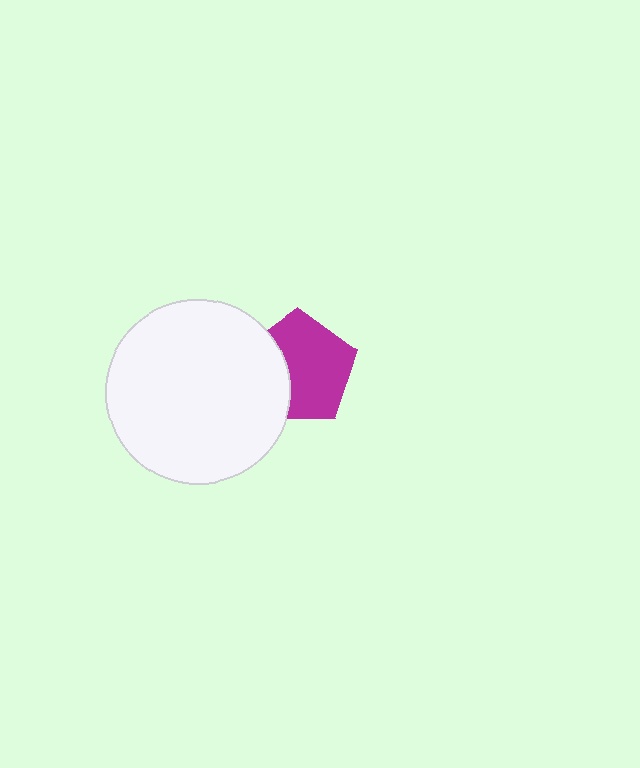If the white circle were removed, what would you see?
You would see the complete magenta pentagon.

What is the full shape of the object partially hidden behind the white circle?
The partially hidden object is a magenta pentagon.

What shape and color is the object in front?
The object in front is a white circle.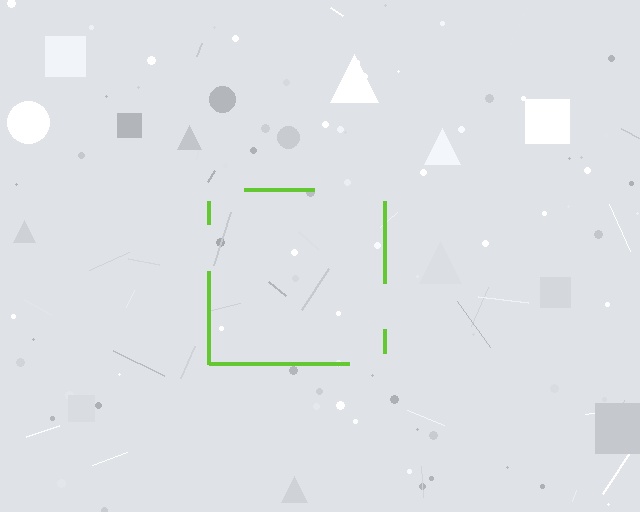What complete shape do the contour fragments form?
The contour fragments form a square.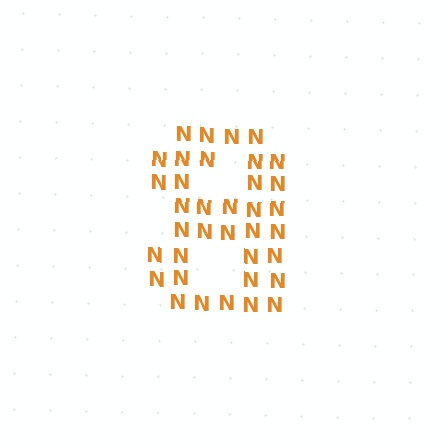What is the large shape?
The large shape is the digit 8.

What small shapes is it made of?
It is made of small letter N's.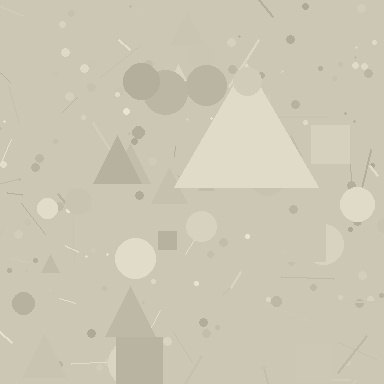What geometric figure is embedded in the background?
A triangle is embedded in the background.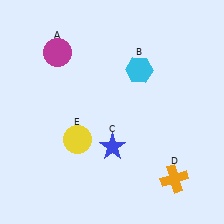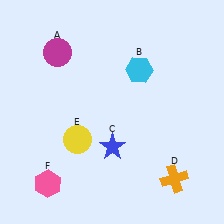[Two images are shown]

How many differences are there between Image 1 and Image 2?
There is 1 difference between the two images.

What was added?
A pink hexagon (F) was added in Image 2.